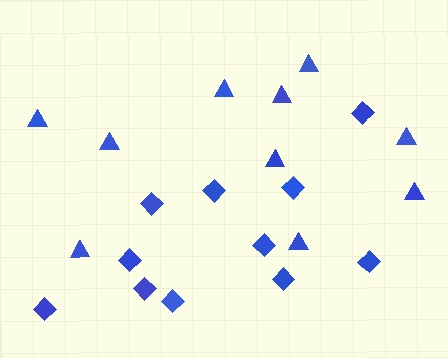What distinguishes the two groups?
There are 2 groups: one group of triangles (10) and one group of diamonds (11).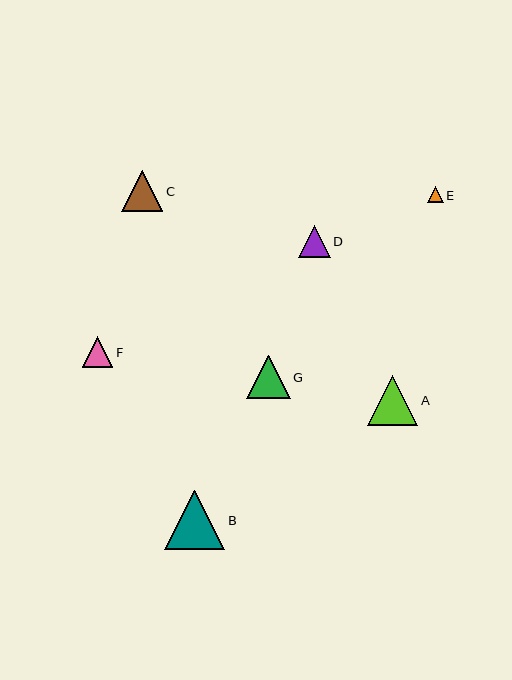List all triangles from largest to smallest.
From largest to smallest: B, A, G, C, D, F, E.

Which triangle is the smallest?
Triangle E is the smallest with a size of approximately 15 pixels.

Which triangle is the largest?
Triangle B is the largest with a size of approximately 60 pixels.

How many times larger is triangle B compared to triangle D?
Triangle B is approximately 1.8 times the size of triangle D.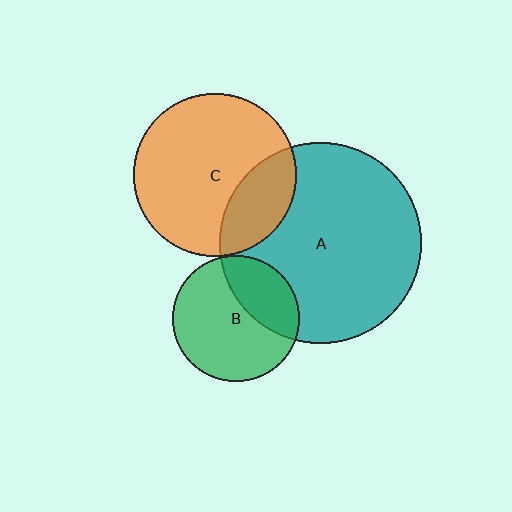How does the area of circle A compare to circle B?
Approximately 2.6 times.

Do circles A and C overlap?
Yes.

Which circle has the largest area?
Circle A (teal).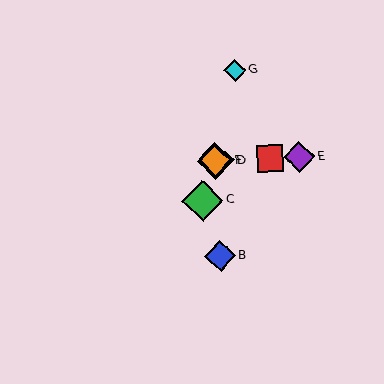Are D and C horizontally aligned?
No, D is at y≈161 and C is at y≈201.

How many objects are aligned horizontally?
4 objects (A, D, E, F) are aligned horizontally.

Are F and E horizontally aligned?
Yes, both are at y≈161.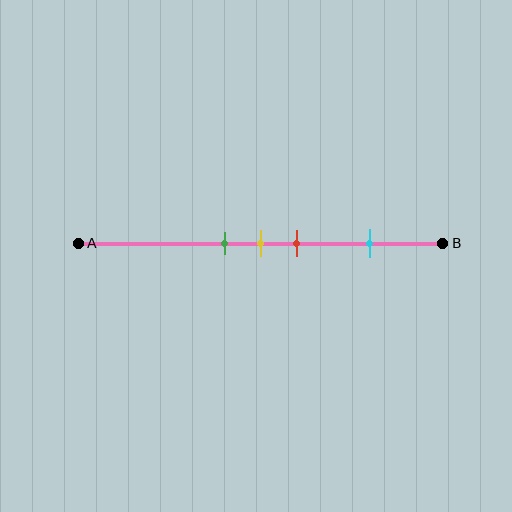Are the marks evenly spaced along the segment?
No, the marks are not evenly spaced.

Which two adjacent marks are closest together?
The green and yellow marks are the closest adjacent pair.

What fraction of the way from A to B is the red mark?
The red mark is approximately 60% (0.6) of the way from A to B.